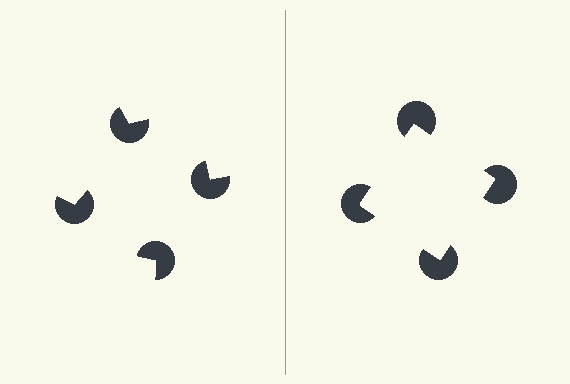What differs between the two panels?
The pac-man discs are positioned identically on both sides; only the wedge orientations differ. On the right they align to a square; on the left they are misaligned.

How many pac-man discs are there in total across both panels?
8 — 4 on each side.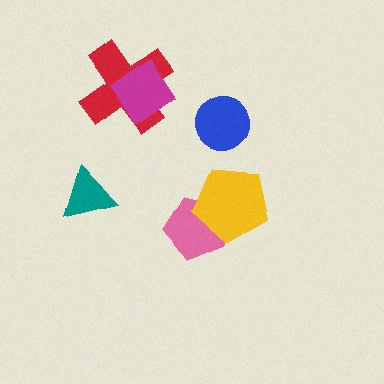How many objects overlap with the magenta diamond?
1 object overlaps with the magenta diamond.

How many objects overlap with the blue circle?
0 objects overlap with the blue circle.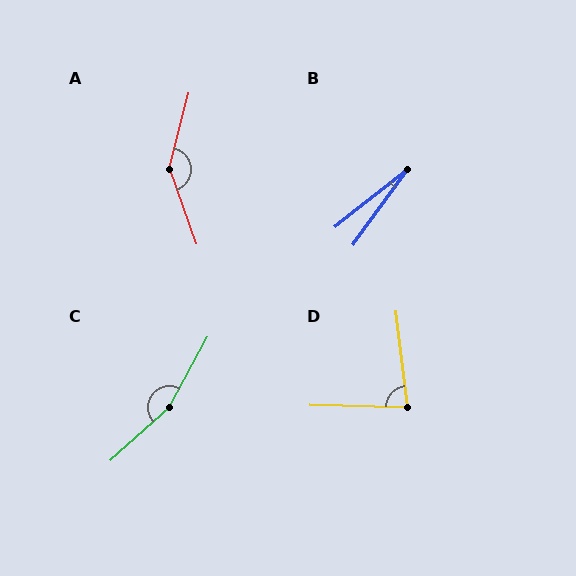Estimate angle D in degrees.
Approximately 82 degrees.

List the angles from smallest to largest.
B (15°), D (82°), A (146°), C (161°).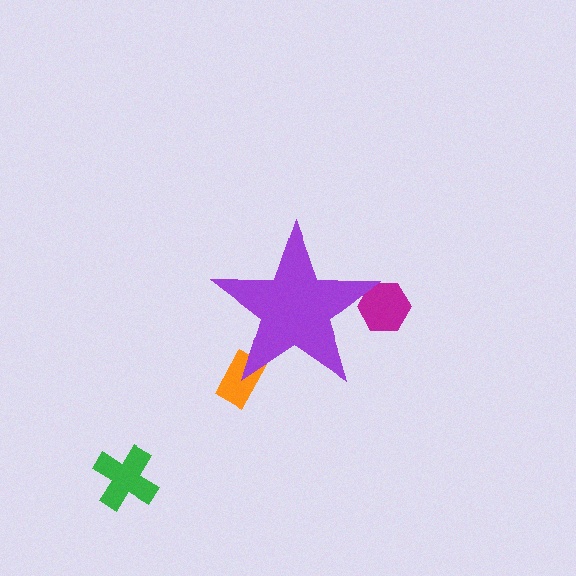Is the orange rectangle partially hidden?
Yes, the orange rectangle is partially hidden behind the purple star.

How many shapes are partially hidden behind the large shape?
2 shapes are partially hidden.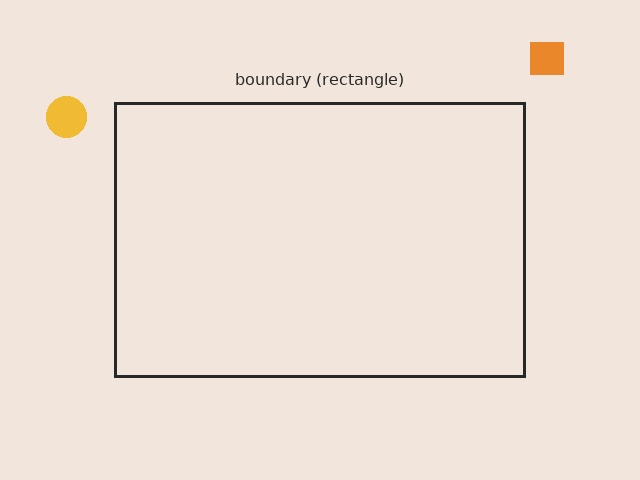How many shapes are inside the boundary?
0 inside, 2 outside.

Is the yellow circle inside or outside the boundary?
Outside.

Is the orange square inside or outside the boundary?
Outside.